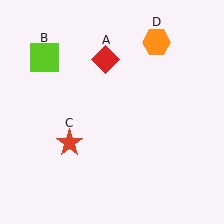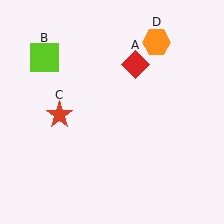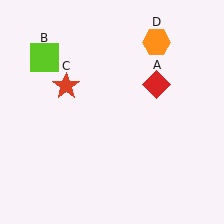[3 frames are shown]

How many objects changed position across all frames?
2 objects changed position: red diamond (object A), red star (object C).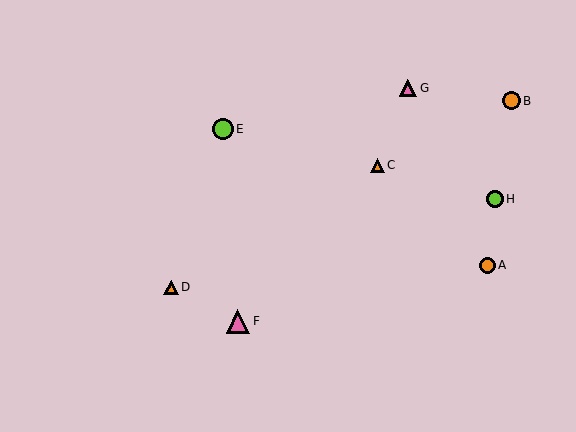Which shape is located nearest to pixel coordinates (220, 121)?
The lime circle (labeled E) at (223, 129) is nearest to that location.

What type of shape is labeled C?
Shape C is an orange triangle.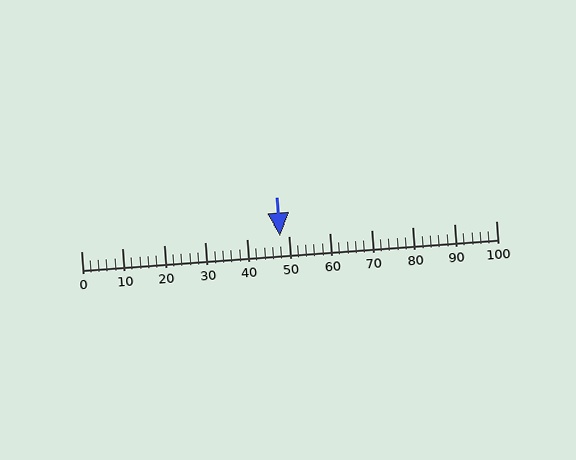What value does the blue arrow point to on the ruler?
The blue arrow points to approximately 48.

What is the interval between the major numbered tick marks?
The major tick marks are spaced 10 units apart.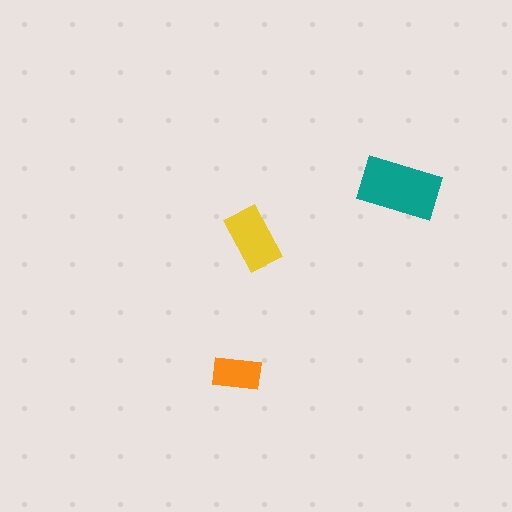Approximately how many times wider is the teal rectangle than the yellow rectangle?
About 1.5 times wider.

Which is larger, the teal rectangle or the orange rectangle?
The teal one.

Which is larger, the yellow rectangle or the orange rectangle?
The yellow one.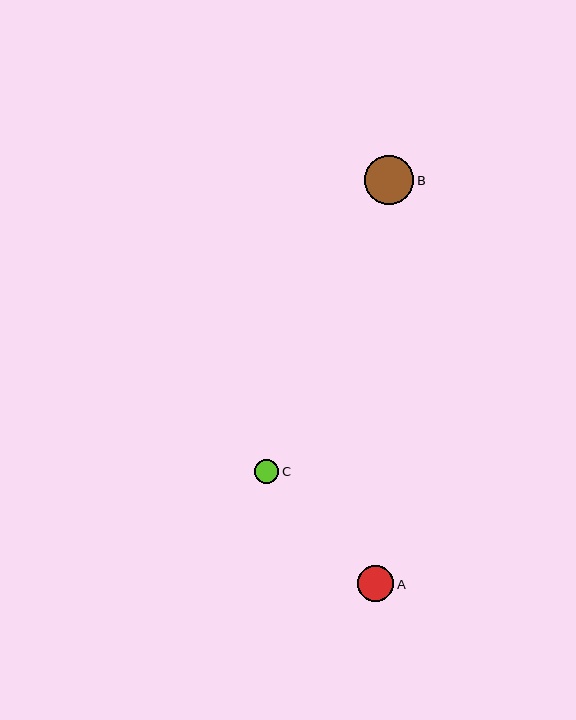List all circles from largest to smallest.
From largest to smallest: B, A, C.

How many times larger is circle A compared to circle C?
Circle A is approximately 1.5 times the size of circle C.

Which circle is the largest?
Circle B is the largest with a size of approximately 50 pixels.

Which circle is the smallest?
Circle C is the smallest with a size of approximately 24 pixels.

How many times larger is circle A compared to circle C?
Circle A is approximately 1.5 times the size of circle C.